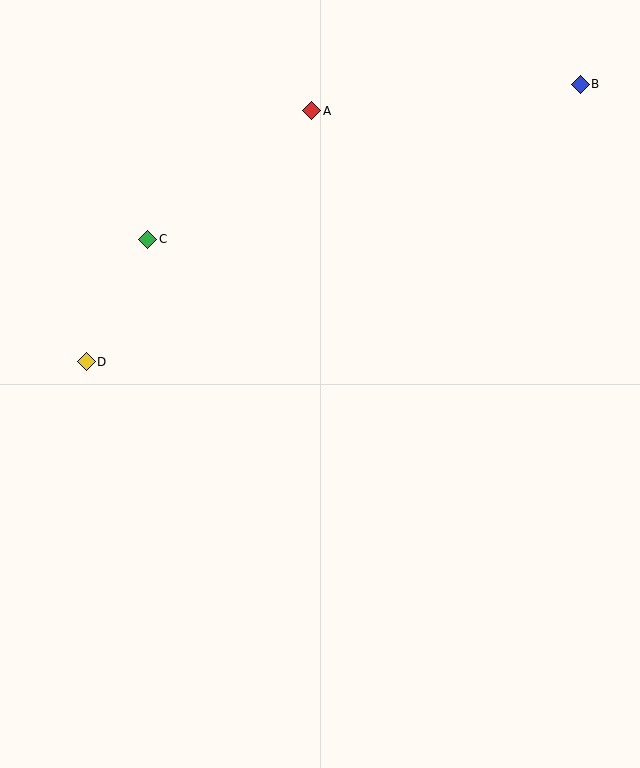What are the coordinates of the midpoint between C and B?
The midpoint between C and B is at (364, 162).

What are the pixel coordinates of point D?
Point D is at (86, 362).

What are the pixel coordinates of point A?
Point A is at (312, 111).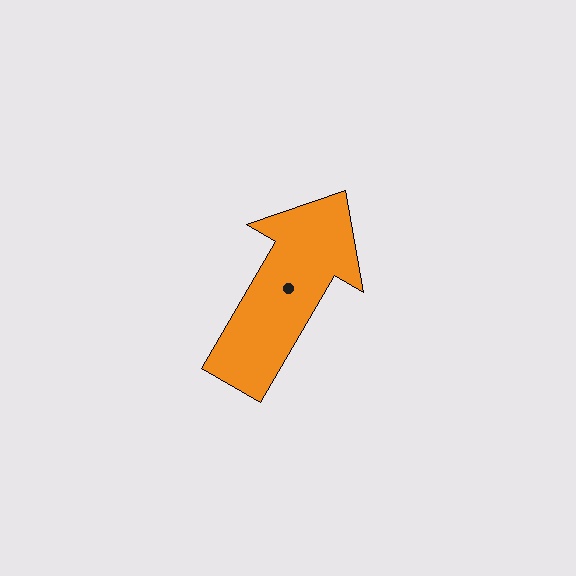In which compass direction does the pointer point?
Northeast.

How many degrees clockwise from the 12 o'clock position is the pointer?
Approximately 30 degrees.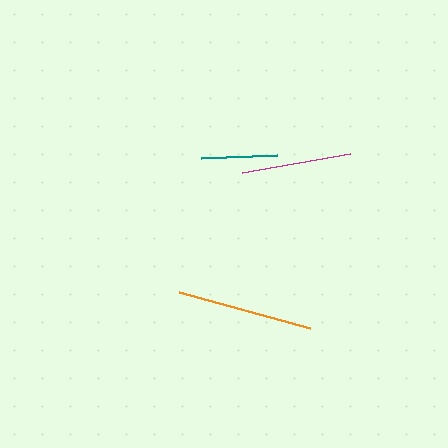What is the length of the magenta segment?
The magenta segment is approximately 110 pixels long.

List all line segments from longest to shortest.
From longest to shortest: orange, magenta, teal.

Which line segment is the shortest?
The teal line is the shortest at approximately 76 pixels.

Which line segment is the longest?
The orange line is the longest at approximately 135 pixels.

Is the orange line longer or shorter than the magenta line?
The orange line is longer than the magenta line.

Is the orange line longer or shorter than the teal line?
The orange line is longer than the teal line.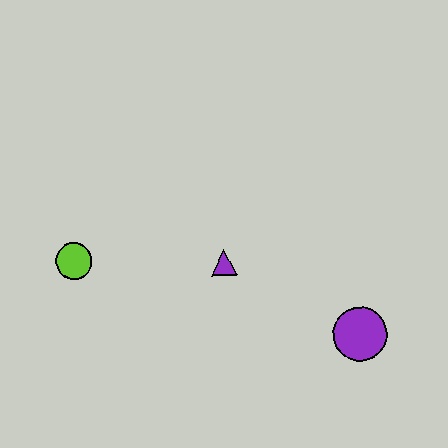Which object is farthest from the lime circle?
The purple circle is farthest from the lime circle.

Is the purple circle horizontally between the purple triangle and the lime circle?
No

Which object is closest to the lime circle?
The purple triangle is closest to the lime circle.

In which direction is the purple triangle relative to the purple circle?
The purple triangle is to the left of the purple circle.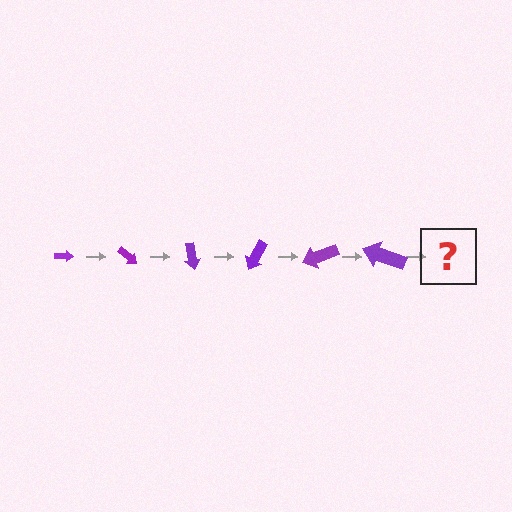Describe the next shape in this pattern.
It should be an arrow, larger than the previous one and rotated 240 degrees from the start.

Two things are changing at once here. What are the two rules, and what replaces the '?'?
The two rules are that the arrow grows larger each step and it rotates 40 degrees each step. The '?' should be an arrow, larger than the previous one and rotated 240 degrees from the start.